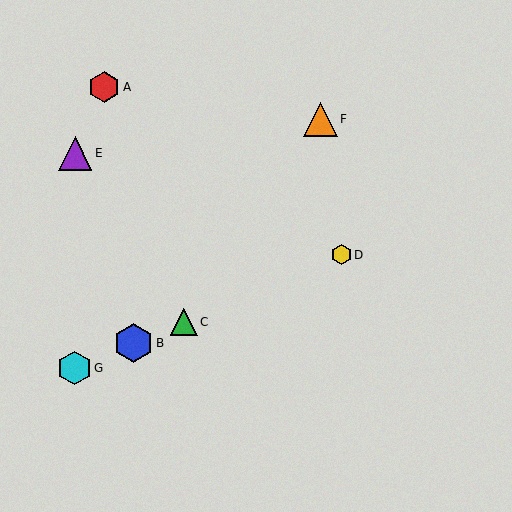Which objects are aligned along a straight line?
Objects B, C, D, G are aligned along a straight line.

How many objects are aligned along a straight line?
4 objects (B, C, D, G) are aligned along a straight line.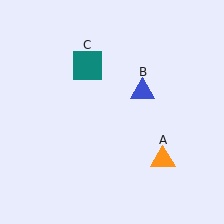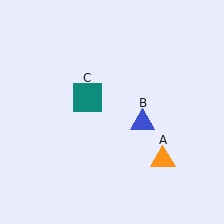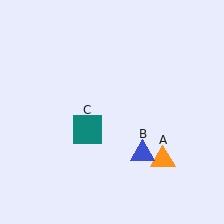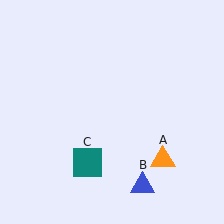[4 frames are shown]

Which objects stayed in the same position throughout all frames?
Orange triangle (object A) remained stationary.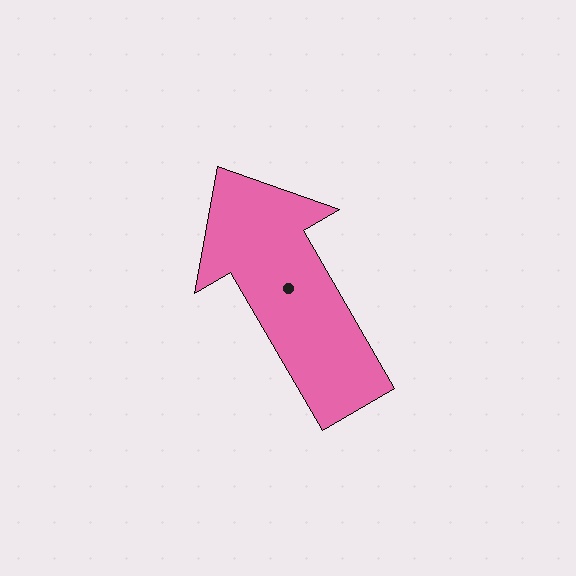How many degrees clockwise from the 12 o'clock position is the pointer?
Approximately 330 degrees.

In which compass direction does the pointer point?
Northwest.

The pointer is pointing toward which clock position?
Roughly 11 o'clock.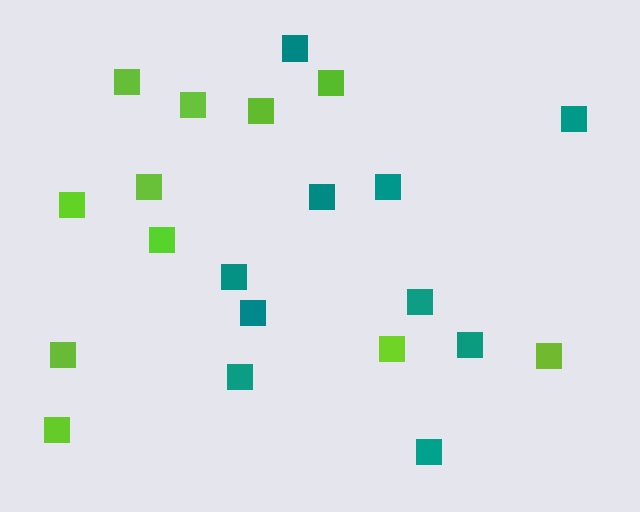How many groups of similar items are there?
There are 2 groups: one group of teal squares (10) and one group of lime squares (11).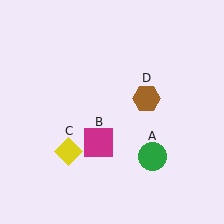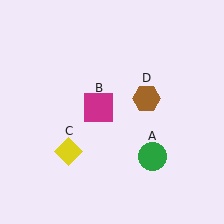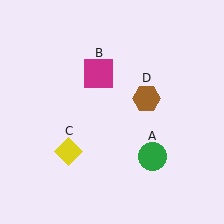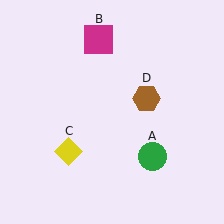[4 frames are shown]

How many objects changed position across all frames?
1 object changed position: magenta square (object B).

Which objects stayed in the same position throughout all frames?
Green circle (object A) and yellow diamond (object C) and brown hexagon (object D) remained stationary.